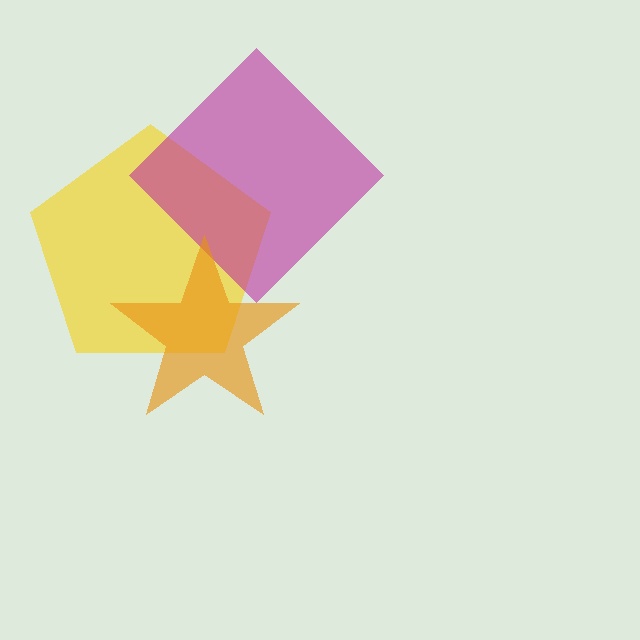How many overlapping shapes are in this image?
There are 3 overlapping shapes in the image.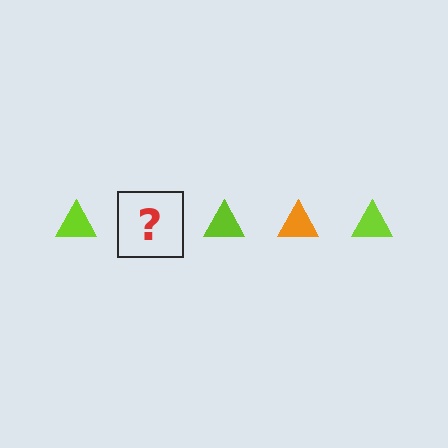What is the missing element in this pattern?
The missing element is an orange triangle.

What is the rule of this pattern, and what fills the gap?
The rule is that the pattern cycles through lime, orange triangles. The gap should be filled with an orange triangle.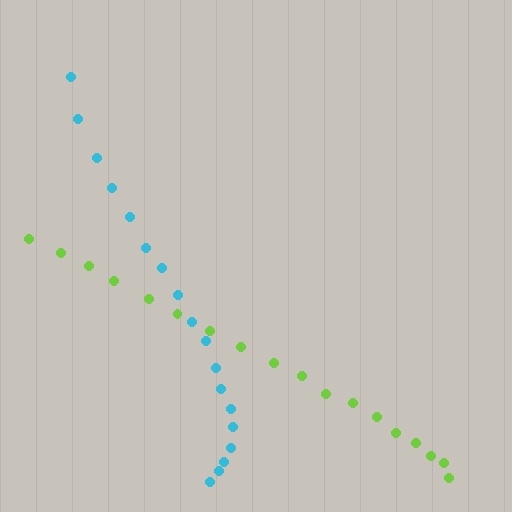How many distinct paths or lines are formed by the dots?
There are 2 distinct paths.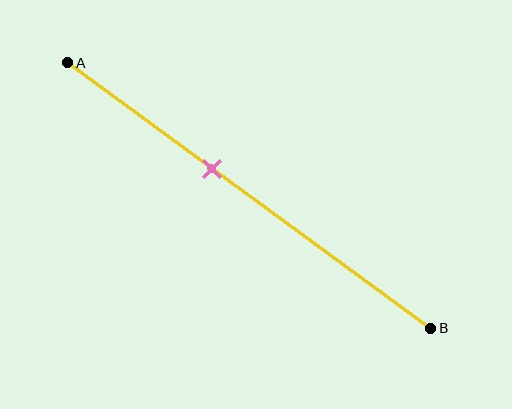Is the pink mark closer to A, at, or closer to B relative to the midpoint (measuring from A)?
The pink mark is closer to point A than the midpoint of segment AB.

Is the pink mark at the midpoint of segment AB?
No, the mark is at about 40% from A, not at the 50% midpoint.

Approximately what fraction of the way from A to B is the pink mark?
The pink mark is approximately 40% of the way from A to B.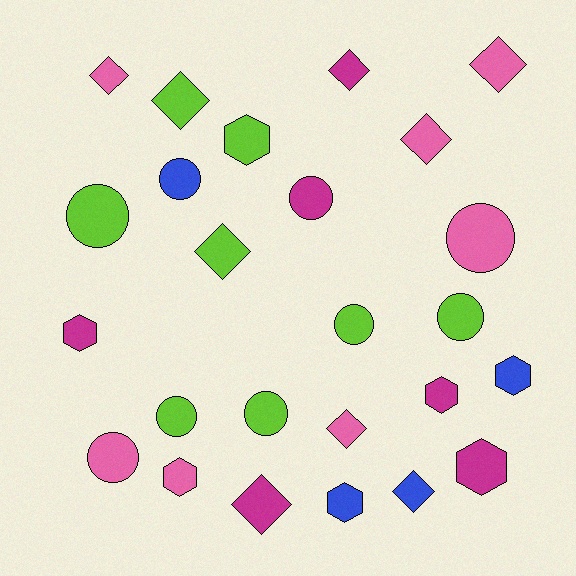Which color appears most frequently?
Lime, with 8 objects.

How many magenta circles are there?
There is 1 magenta circle.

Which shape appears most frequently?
Diamond, with 9 objects.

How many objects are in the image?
There are 25 objects.